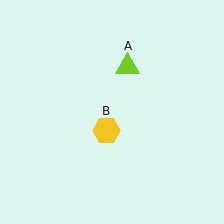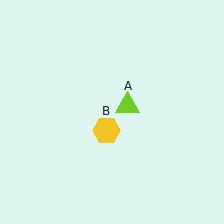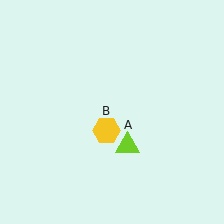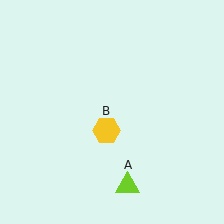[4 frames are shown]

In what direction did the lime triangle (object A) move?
The lime triangle (object A) moved down.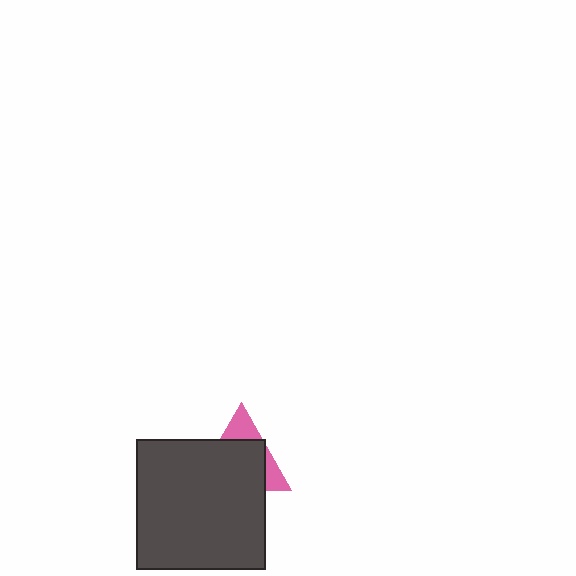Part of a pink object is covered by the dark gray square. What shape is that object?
It is a triangle.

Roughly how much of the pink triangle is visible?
A small part of it is visible (roughly 32%).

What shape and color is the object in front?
The object in front is a dark gray square.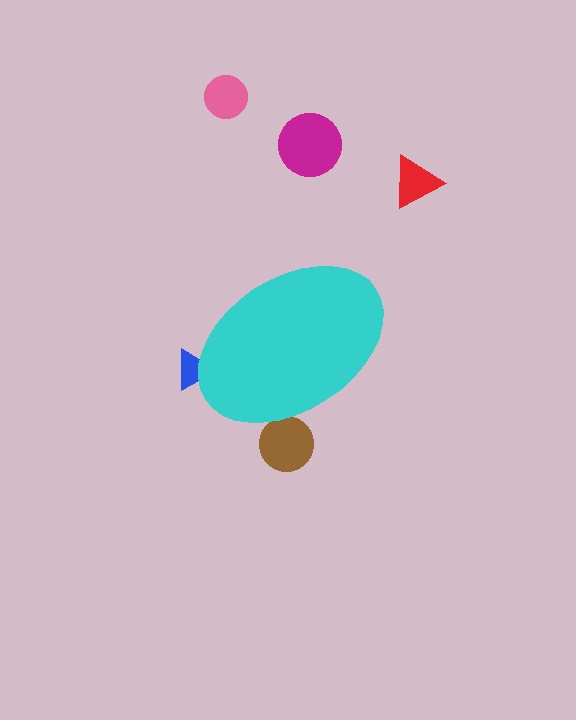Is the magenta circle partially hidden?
No, the magenta circle is fully visible.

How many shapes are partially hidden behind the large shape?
2 shapes are partially hidden.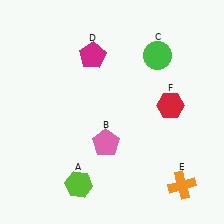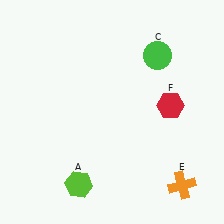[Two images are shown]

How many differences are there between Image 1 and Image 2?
There are 2 differences between the two images.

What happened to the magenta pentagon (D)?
The magenta pentagon (D) was removed in Image 2. It was in the top-left area of Image 1.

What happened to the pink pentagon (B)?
The pink pentagon (B) was removed in Image 2. It was in the bottom-left area of Image 1.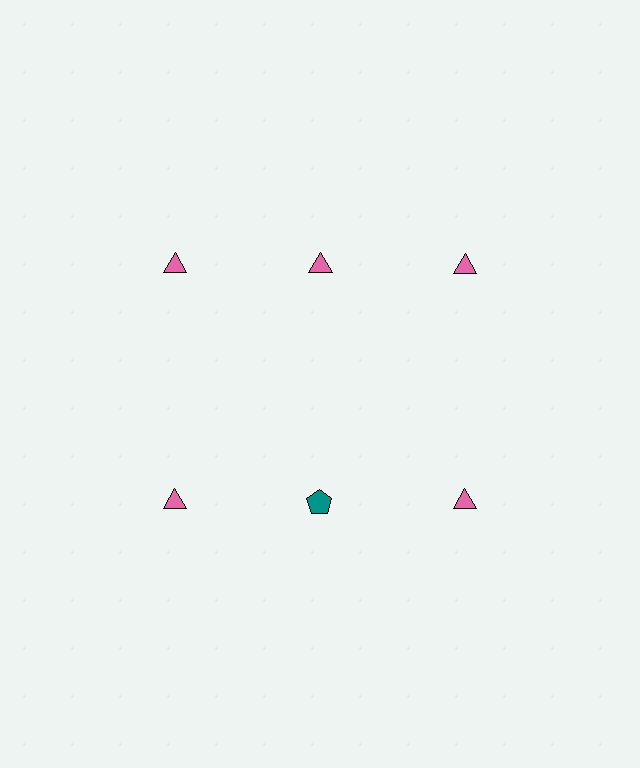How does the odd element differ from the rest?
It differs in both color (teal instead of pink) and shape (pentagon instead of triangle).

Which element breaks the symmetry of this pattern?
The teal pentagon in the second row, second from left column breaks the symmetry. All other shapes are pink triangles.